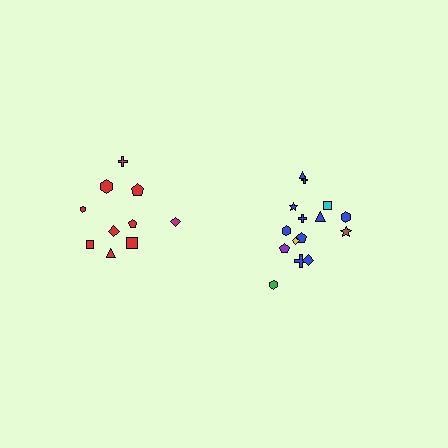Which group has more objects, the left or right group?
The right group.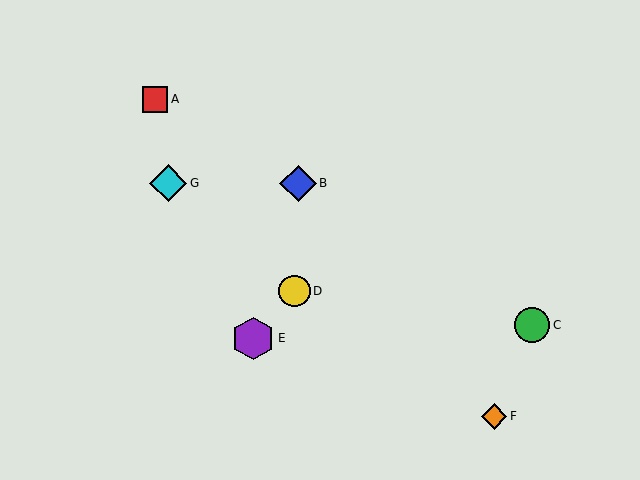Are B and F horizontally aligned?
No, B is at y≈183 and F is at y≈416.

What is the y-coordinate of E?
Object E is at y≈338.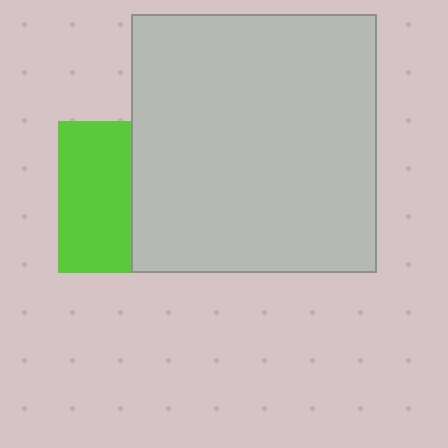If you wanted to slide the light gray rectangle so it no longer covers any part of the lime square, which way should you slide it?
Slide it right — that is the most direct way to separate the two shapes.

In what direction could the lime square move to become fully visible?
The lime square could move left. That would shift it out from behind the light gray rectangle entirely.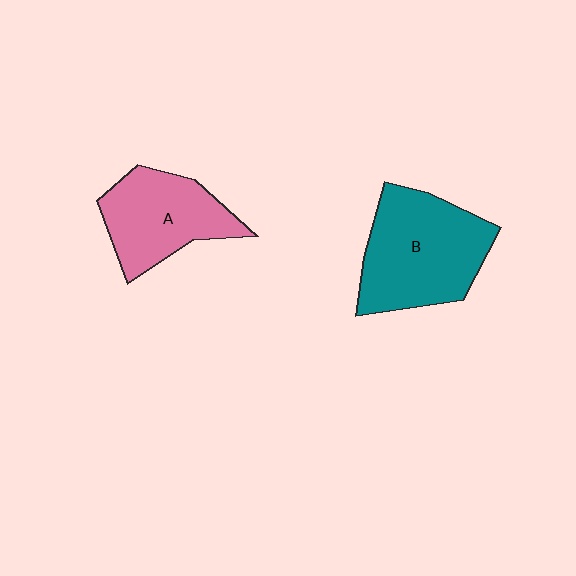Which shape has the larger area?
Shape B (teal).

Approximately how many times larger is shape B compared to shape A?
Approximately 1.3 times.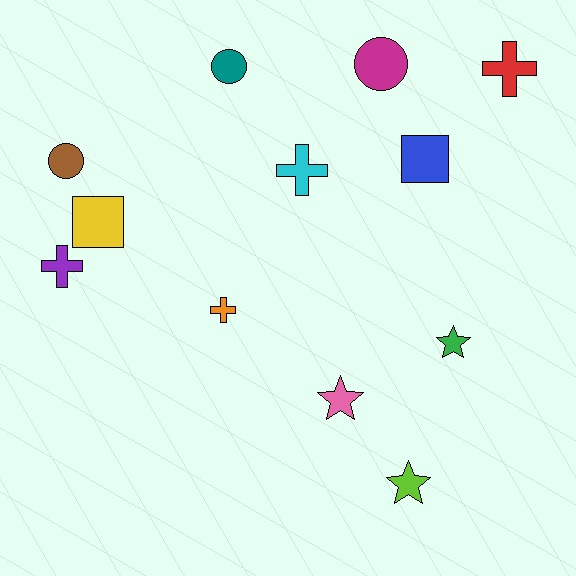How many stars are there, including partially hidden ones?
There are 3 stars.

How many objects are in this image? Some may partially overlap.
There are 12 objects.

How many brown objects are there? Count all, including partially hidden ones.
There is 1 brown object.